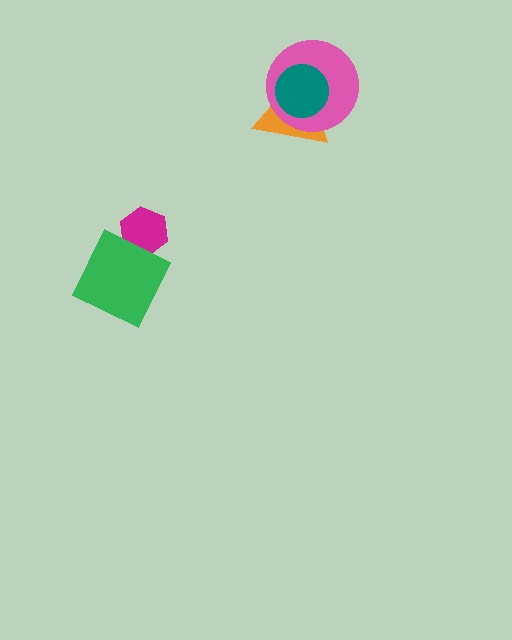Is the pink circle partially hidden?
Yes, it is partially covered by another shape.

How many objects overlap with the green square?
1 object overlaps with the green square.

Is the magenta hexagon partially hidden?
Yes, it is partially covered by another shape.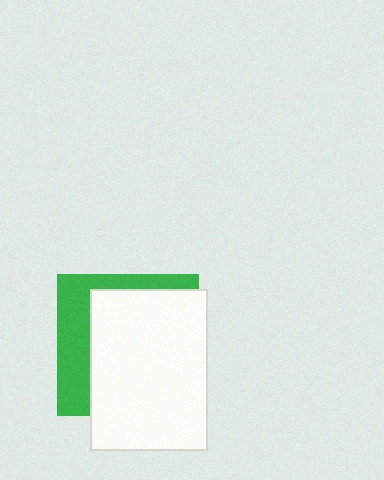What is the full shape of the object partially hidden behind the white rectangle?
The partially hidden object is a green square.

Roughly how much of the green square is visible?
A small part of it is visible (roughly 31%).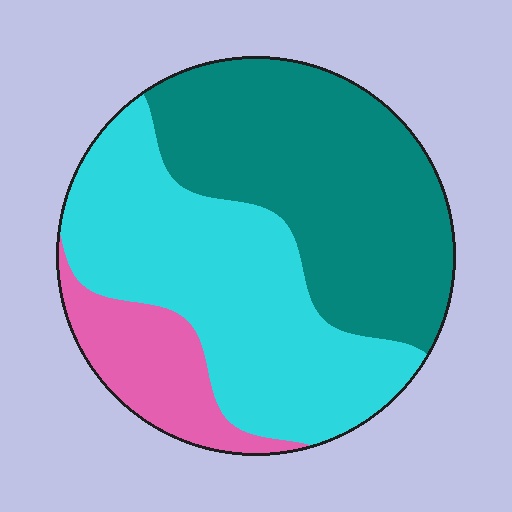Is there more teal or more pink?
Teal.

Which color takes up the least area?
Pink, at roughly 15%.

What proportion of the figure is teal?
Teal covers roughly 45% of the figure.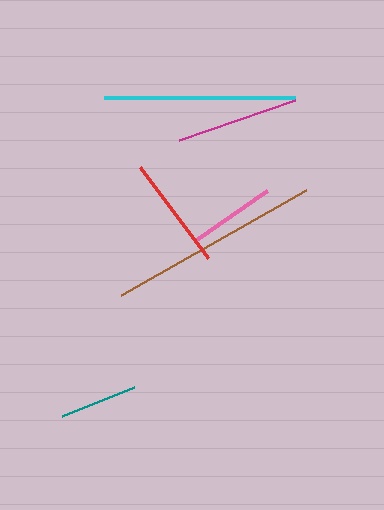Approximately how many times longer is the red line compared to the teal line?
The red line is approximately 1.4 times the length of the teal line.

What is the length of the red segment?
The red segment is approximately 113 pixels long.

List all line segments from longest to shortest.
From longest to shortest: brown, cyan, magenta, red, pink, teal.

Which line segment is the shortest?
The teal line is the shortest at approximately 78 pixels.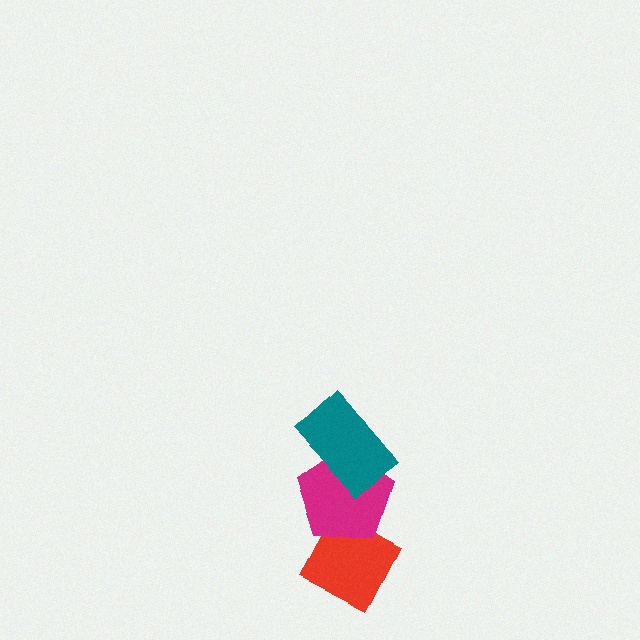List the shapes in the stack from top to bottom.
From top to bottom: the teal rectangle, the magenta pentagon, the red diamond.